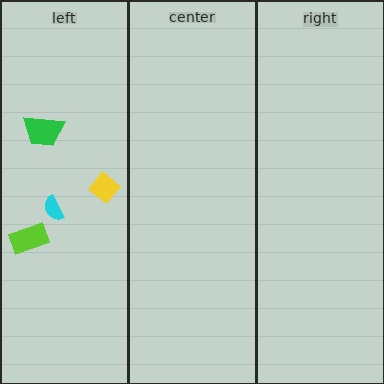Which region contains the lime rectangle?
The left region.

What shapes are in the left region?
The yellow diamond, the cyan semicircle, the green trapezoid, the lime rectangle.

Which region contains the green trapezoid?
The left region.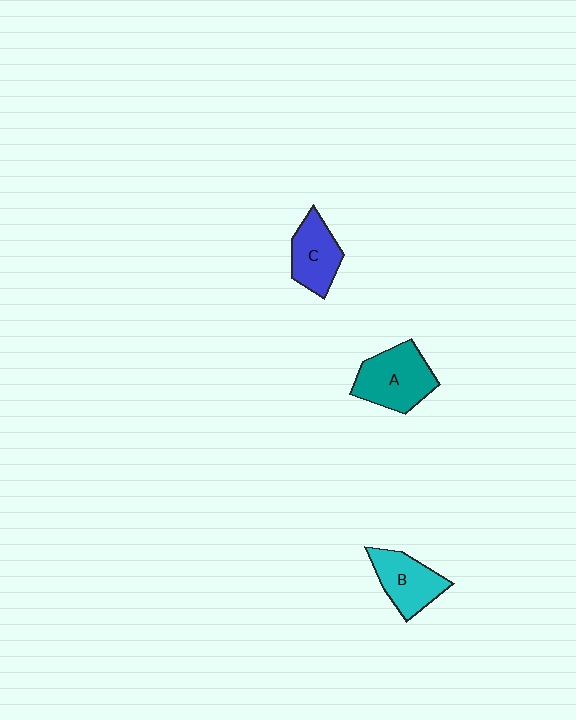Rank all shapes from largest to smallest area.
From largest to smallest: A (teal), B (cyan), C (blue).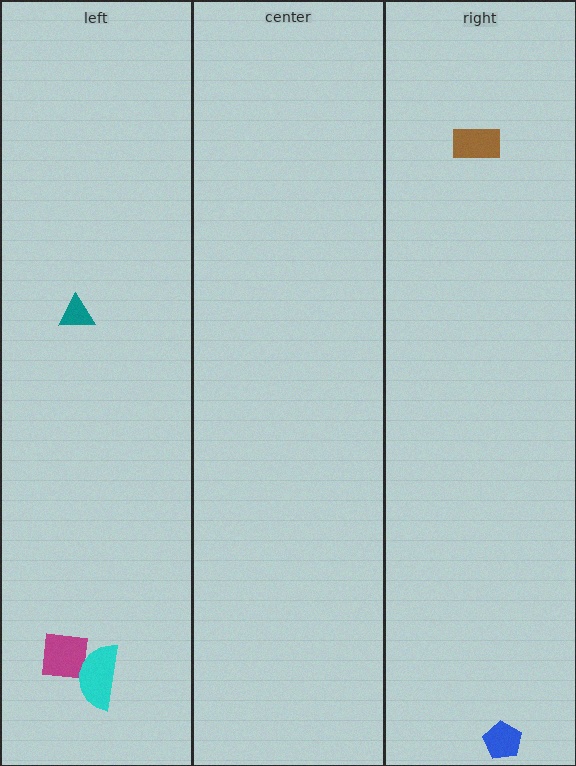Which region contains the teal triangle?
The left region.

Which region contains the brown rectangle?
The right region.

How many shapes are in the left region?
3.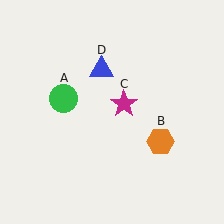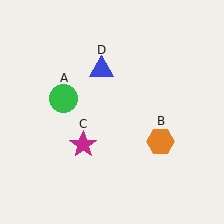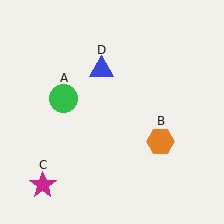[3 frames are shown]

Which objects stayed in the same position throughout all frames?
Green circle (object A) and orange hexagon (object B) and blue triangle (object D) remained stationary.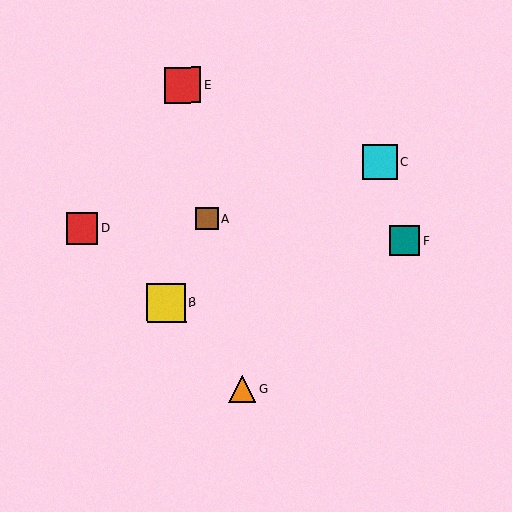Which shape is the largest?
The yellow square (labeled B) is the largest.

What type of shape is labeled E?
Shape E is a red square.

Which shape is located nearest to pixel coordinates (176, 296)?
The yellow square (labeled B) at (166, 303) is nearest to that location.